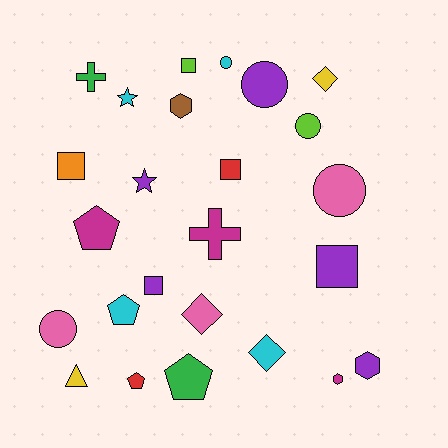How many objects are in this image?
There are 25 objects.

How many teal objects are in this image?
There are no teal objects.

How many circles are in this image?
There are 5 circles.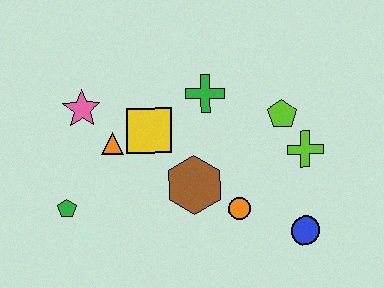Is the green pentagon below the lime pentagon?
Yes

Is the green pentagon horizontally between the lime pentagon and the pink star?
No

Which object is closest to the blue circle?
The orange circle is closest to the blue circle.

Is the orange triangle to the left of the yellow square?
Yes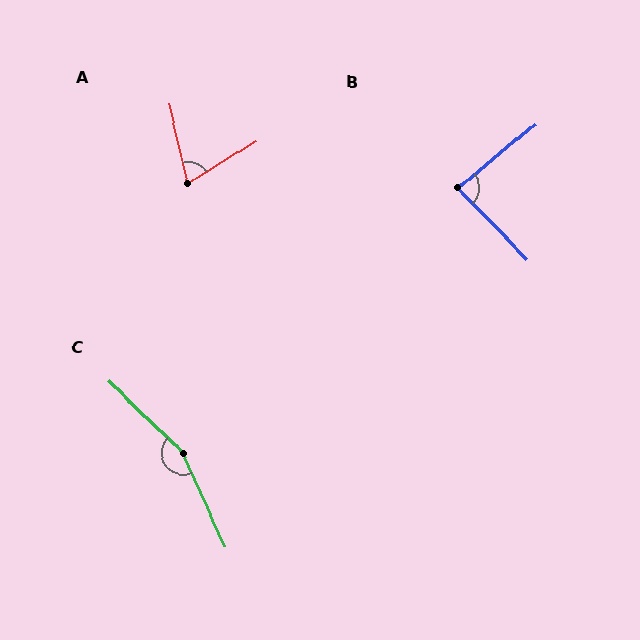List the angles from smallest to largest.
A (72°), B (85°), C (158°).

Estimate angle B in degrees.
Approximately 85 degrees.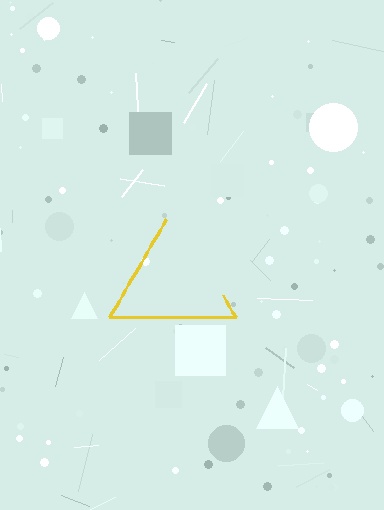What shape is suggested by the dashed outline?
The dashed outline suggests a triangle.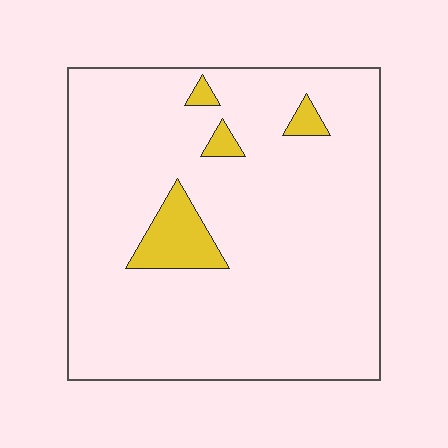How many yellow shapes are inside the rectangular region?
4.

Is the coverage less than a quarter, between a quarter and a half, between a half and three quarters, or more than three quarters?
Less than a quarter.